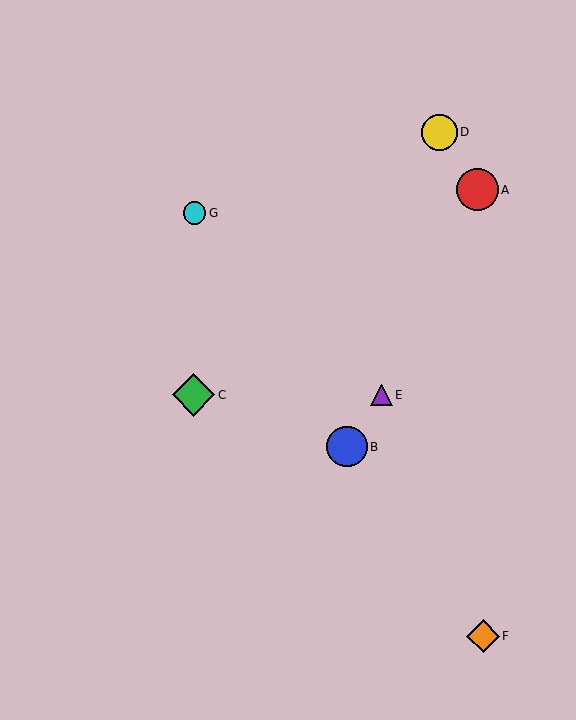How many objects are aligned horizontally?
2 objects (C, E) are aligned horizontally.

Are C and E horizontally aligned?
Yes, both are at y≈395.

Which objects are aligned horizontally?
Objects C, E are aligned horizontally.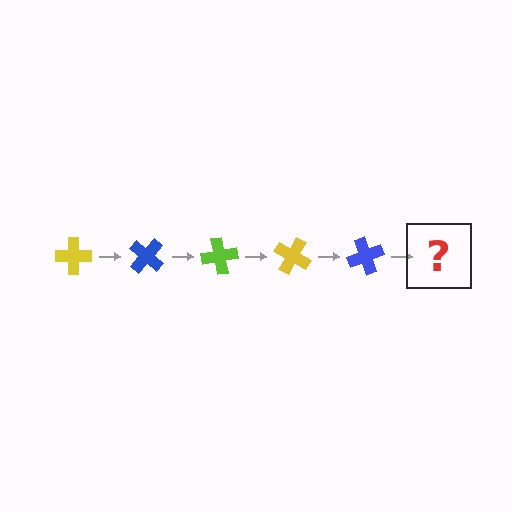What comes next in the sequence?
The next element should be a lime cross, rotated 200 degrees from the start.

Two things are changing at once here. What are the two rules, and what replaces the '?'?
The two rules are that it rotates 40 degrees each step and the color cycles through yellow, blue, and lime. The '?' should be a lime cross, rotated 200 degrees from the start.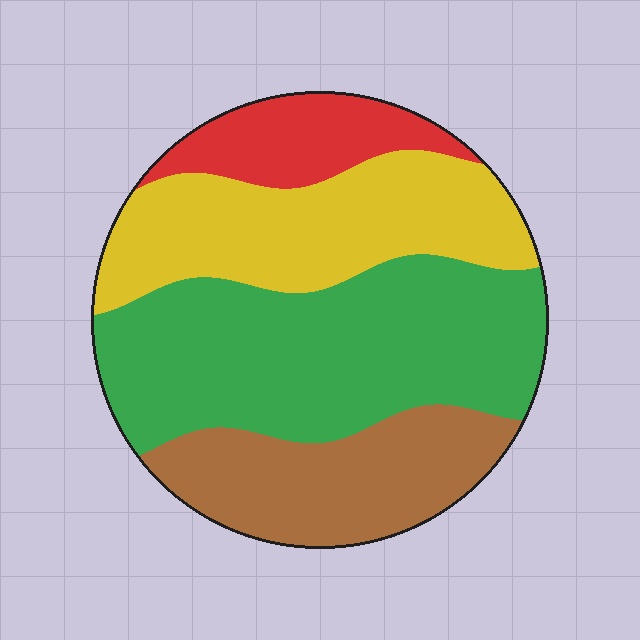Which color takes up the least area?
Red, at roughly 10%.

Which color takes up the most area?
Green, at roughly 40%.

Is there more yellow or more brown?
Yellow.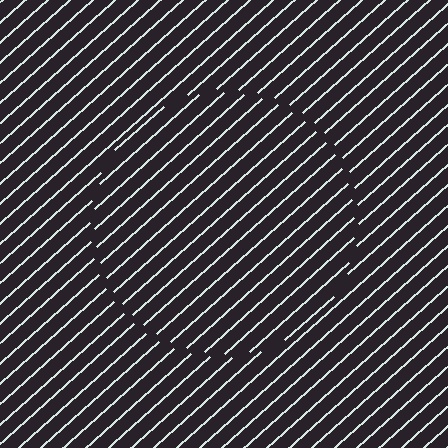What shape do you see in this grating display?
An illusory circle. The interior of the shape contains the same grating, shifted by half a period — the contour is defined by the phase discontinuity where line-ends from the inner and outer gratings abut.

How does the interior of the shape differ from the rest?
The interior of the shape contains the same grating, shifted by half a period — the contour is defined by the phase discontinuity where line-ends from the inner and outer gratings abut.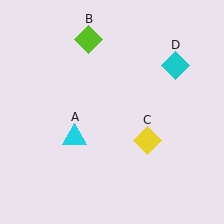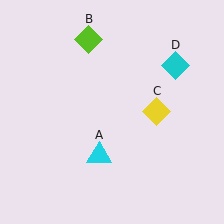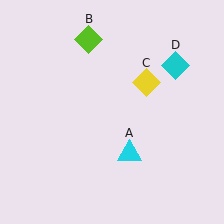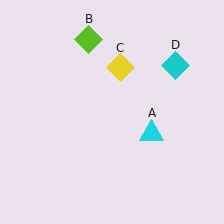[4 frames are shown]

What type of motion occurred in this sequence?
The cyan triangle (object A), yellow diamond (object C) rotated counterclockwise around the center of the scene.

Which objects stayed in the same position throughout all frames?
Lime diamond (object B) and cyan diamond (object D) remained stationary.